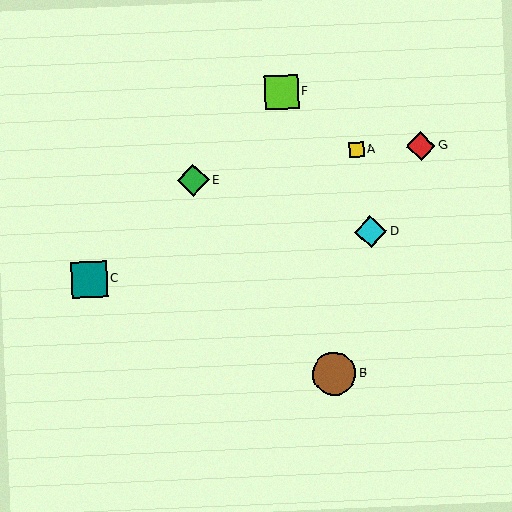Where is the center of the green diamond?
The center of the green diamond is at (193, 180).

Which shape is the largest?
The brown circle (labeled B) is the largest.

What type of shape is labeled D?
Shape D is a cyan diamond.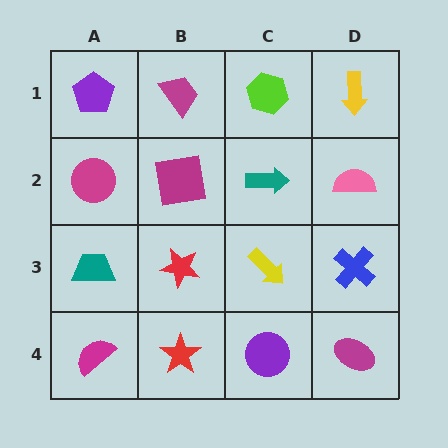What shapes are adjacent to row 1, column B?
A magenta square (row 2, column B), a purple pentagon (row 1, column A), a lime hexagon (row 1, column C).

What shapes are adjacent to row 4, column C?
A yellow arrow (row 3, column C), a red star (row 4, column B), a magenta ellipse (row 4, column D).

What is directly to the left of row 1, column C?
A magenta trapezoid.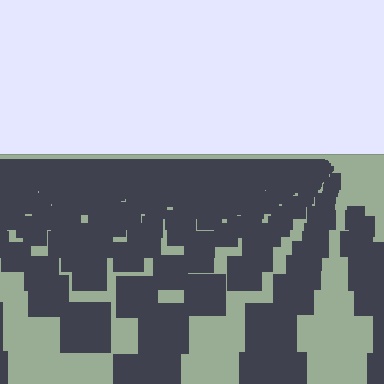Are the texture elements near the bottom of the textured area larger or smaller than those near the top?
Larger. Near the bottom, elements are closer to the viewer and appear at a bigger on-screen size.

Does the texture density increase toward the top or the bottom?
Density increases toward the top.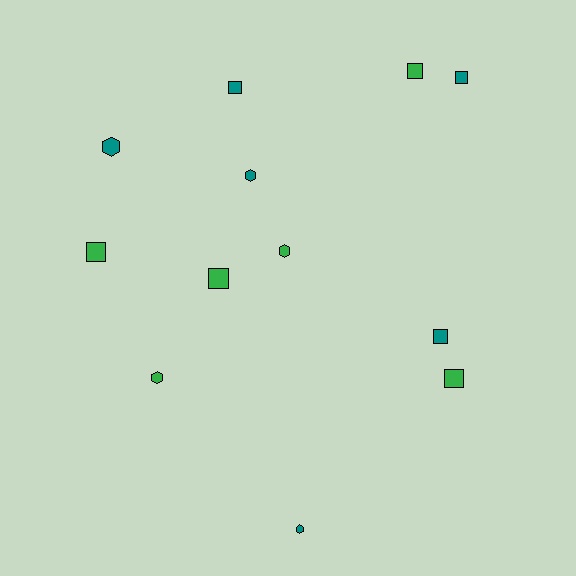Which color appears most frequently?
Teal, with 6 objects.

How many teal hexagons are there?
There are 3 teal hexagons.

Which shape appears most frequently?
Square, with 7 objects.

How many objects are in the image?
There are 12 objects.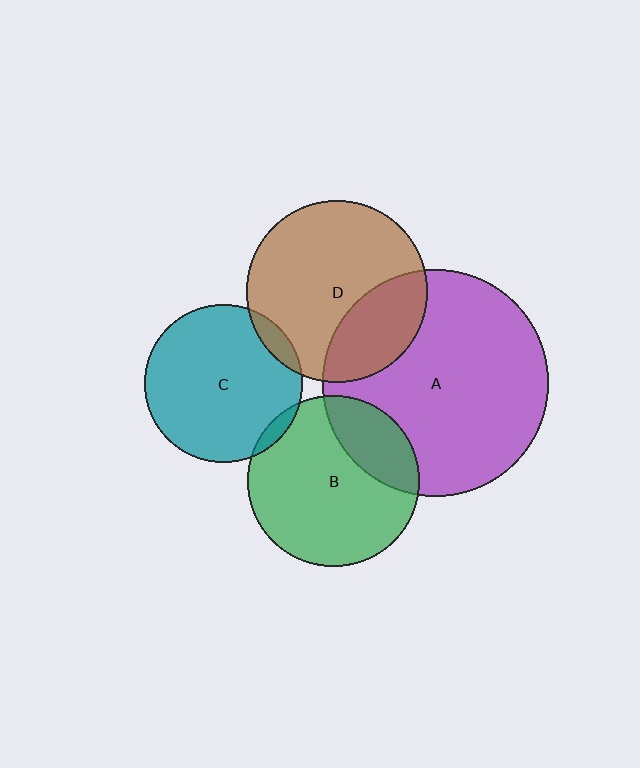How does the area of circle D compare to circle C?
Approximately 1.3 times.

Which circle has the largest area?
Circle A (purple).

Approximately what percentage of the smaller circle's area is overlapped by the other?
Approximately 5%.